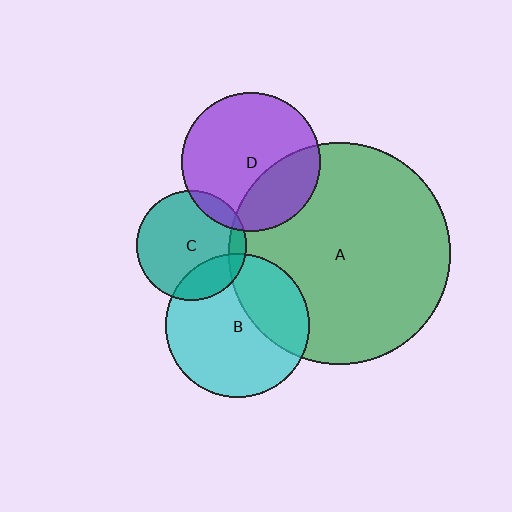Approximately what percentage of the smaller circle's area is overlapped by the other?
Approximately 10%.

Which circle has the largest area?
Circle A (green).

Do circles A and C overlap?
Yes.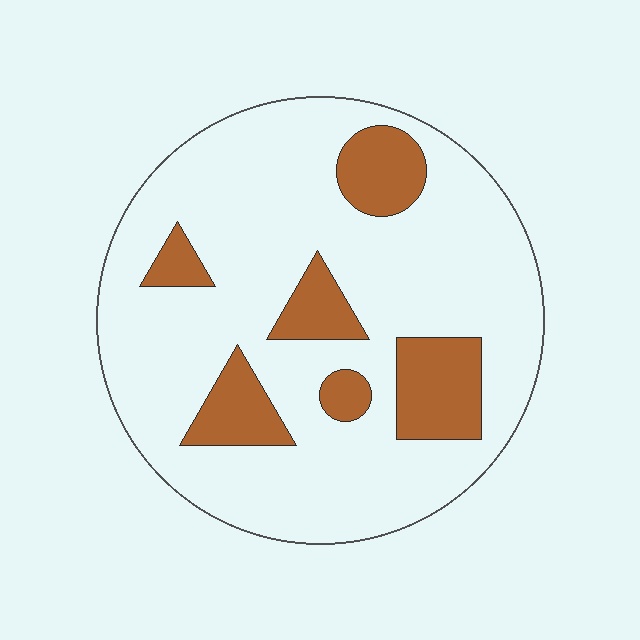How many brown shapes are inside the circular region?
6.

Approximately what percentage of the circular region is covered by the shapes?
Approximately 20%.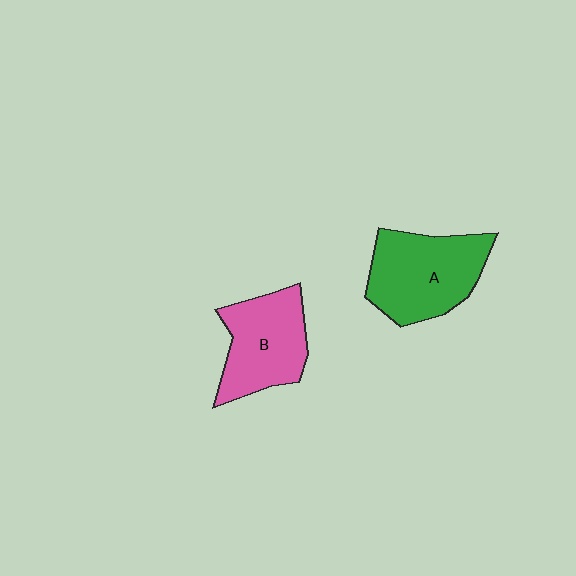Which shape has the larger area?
Shape A (green).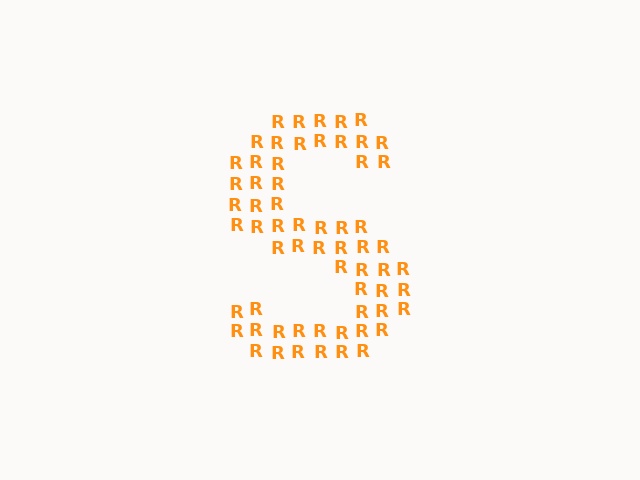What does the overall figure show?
The overall figure shows the letter S.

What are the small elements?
The small elements are letter R's.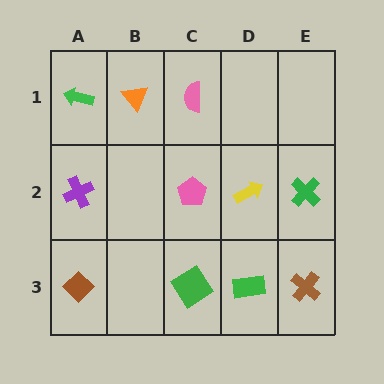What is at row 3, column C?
A green diamond.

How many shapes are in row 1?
3 shapes.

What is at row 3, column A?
A brown diamond.